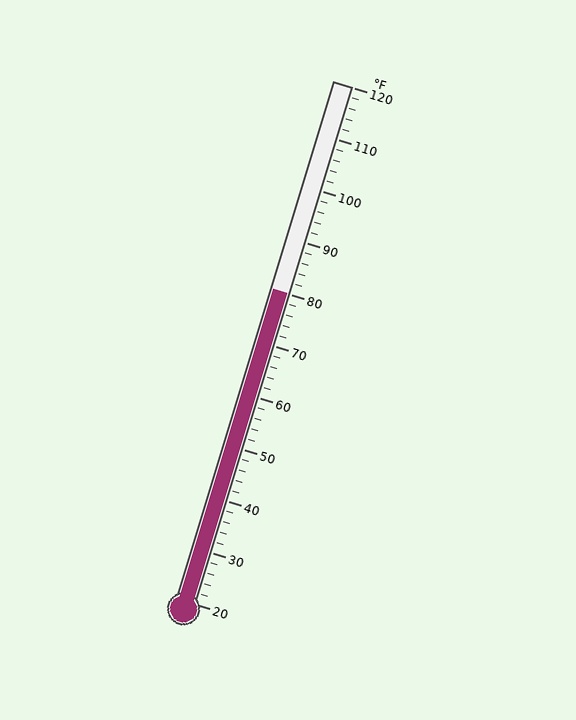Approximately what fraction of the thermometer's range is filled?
The thermometer is filled to approximately 60% of its range.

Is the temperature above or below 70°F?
The temperature is above 70°F.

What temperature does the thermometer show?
The thermometer shows approximately 80°F.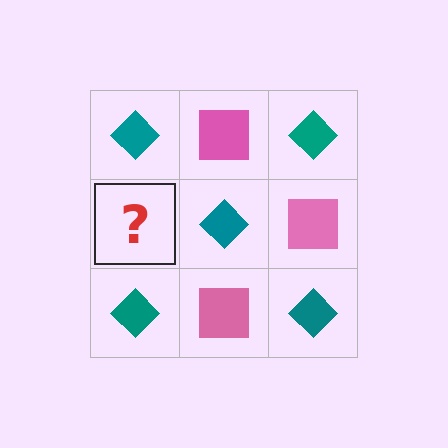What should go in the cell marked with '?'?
The missing cell should contain a pink square.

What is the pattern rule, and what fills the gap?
The rule is that it alternates teal diamond and pink square in a checkerboard pattern. The gap should be filled with a pink square.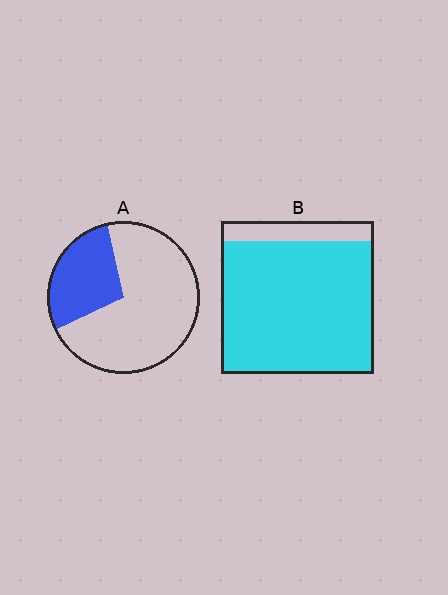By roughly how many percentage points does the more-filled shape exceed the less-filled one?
By roughly 60 percentage points (B over A).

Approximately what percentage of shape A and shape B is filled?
A is approximately 30% and B is approximately 85%.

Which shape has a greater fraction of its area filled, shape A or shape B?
Shape B.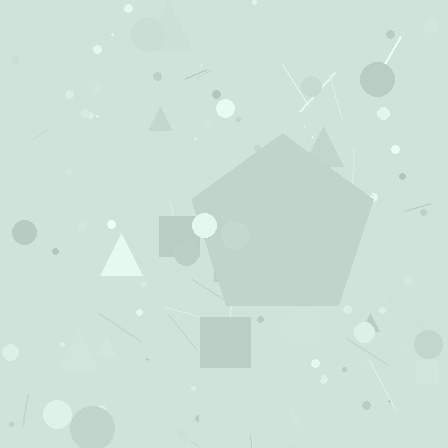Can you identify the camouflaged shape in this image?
The camouflaged shape is a pentagon.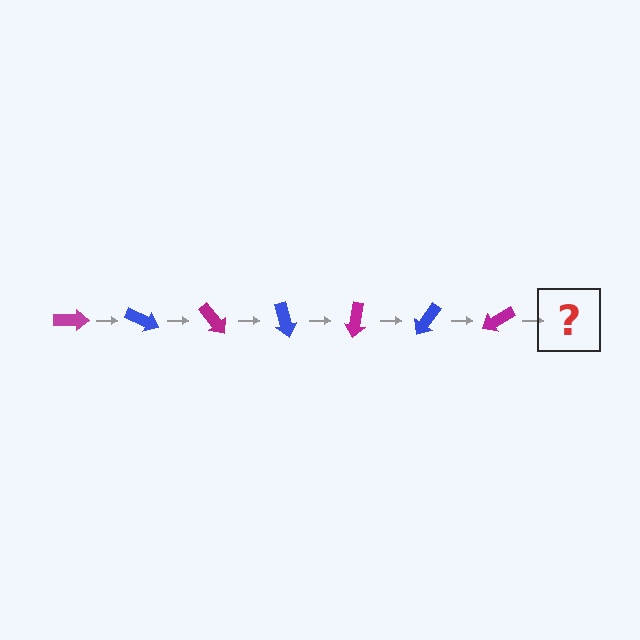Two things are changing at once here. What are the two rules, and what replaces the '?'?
The two rules are that it rotates 25 degrees each step and the color cycles through magenta and blue. The '?' should be a blue arrow, rotated 175 degrees from the start.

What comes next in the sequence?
The next element should be a blue arrow, rotated 175 degrees from the start.